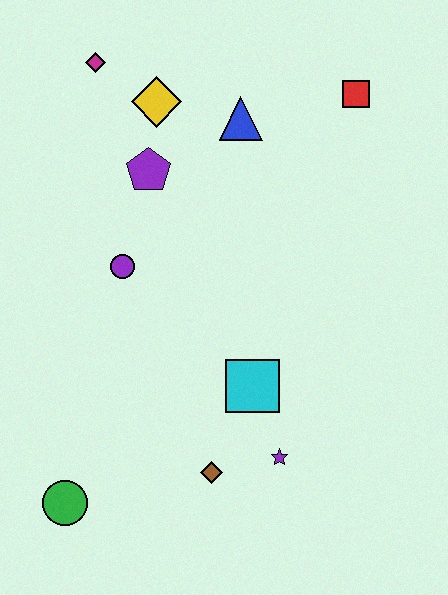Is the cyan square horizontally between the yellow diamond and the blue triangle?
No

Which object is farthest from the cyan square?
The magenta diamond is farthest from the cyan square.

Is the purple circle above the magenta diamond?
No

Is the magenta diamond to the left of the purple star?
Yes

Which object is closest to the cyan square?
The purple star is closest to the cyan square.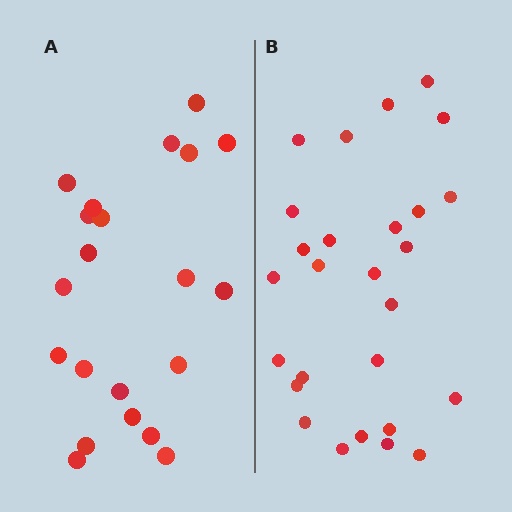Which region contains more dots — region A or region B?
Region B (the right region) has more dots.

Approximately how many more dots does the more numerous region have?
Region B has about 6 more dots than region A.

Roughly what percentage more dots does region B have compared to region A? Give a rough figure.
About 30% more.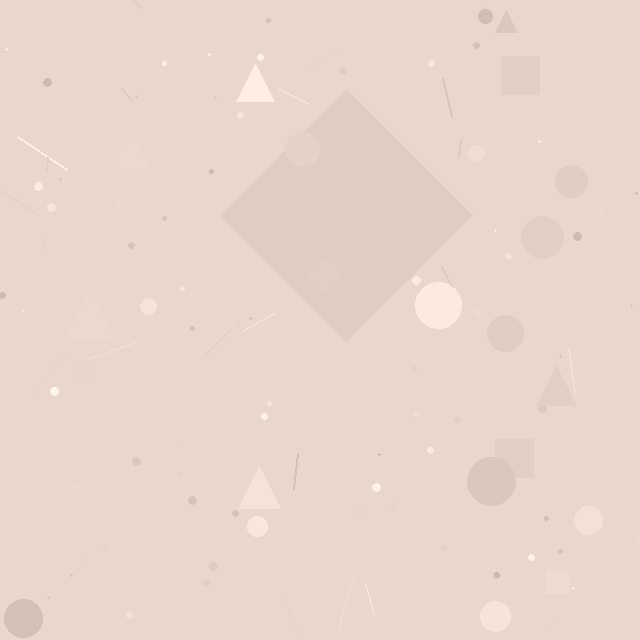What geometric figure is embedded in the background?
A diamond is embedded in the background.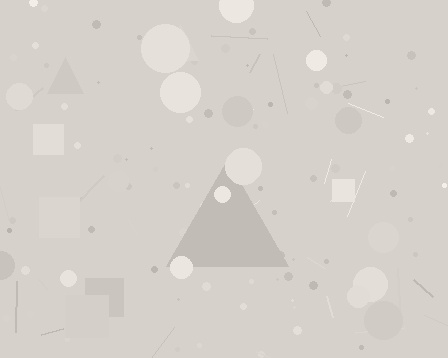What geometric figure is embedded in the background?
A triangle is embedded in the background.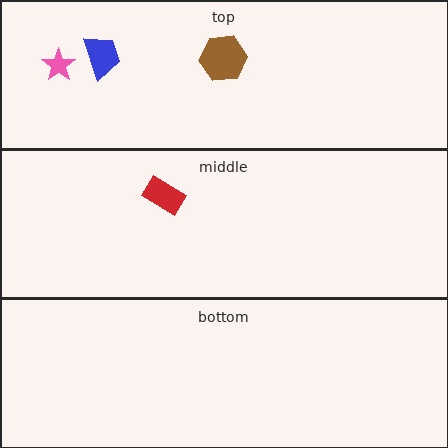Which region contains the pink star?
The top region.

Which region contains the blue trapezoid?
The top region.